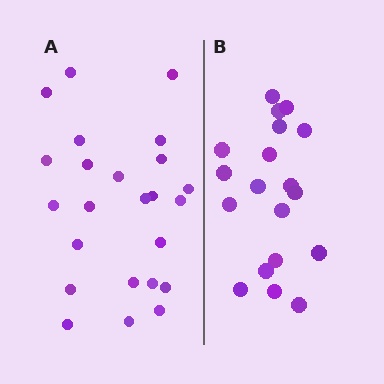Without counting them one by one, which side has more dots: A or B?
Region A (the left region) has more dots.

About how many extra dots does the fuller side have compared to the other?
Region A has about 5 more dots than region B.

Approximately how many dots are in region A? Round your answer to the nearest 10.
About 20 dots. (The exact count is 24, which rounds to 20.)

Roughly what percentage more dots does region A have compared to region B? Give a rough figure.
About 25% more.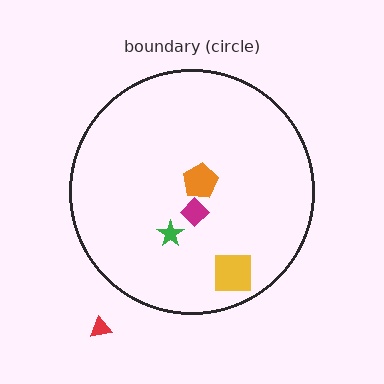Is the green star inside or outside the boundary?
Inside.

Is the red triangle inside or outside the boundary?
Outside.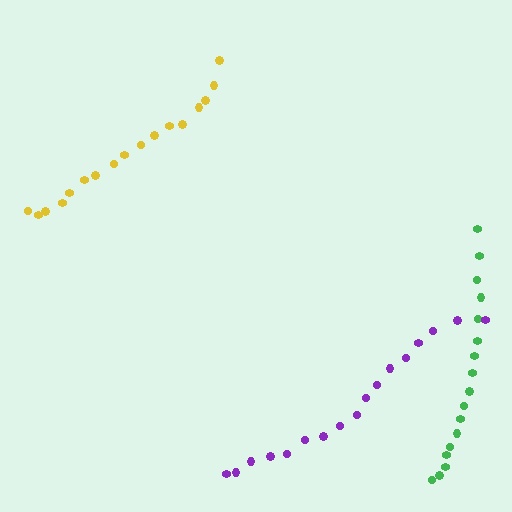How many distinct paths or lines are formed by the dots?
There are 3 distinct paths.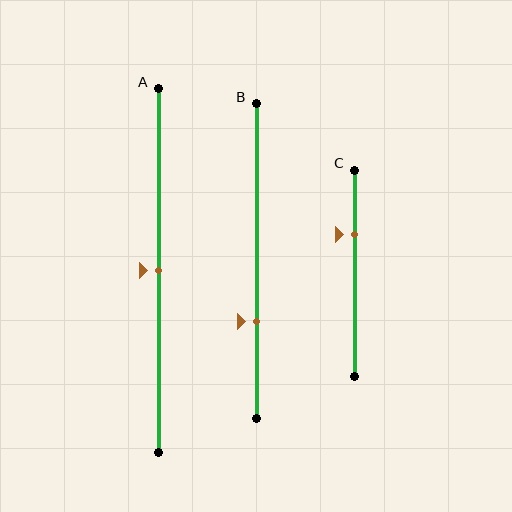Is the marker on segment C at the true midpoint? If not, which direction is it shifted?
No, the marker on segment C is shifted upward by about 19% of the segment length.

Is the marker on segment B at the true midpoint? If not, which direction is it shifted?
No, the marker on segment B is shifted downward by about 19% of the segment length.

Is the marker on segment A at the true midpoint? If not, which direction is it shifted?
Yes, the marker on segment A is at the true midpoint.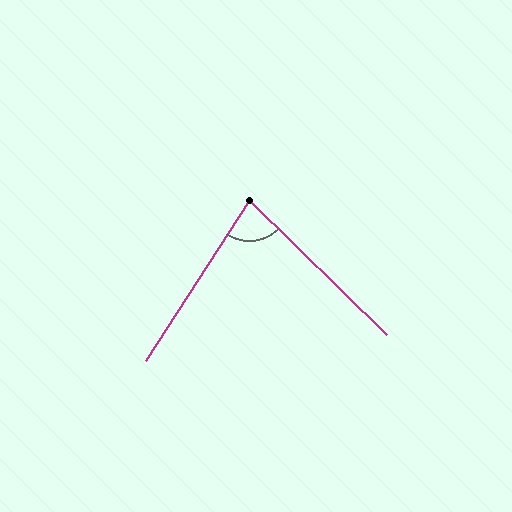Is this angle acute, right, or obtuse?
It is acute.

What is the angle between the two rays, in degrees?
Approximately 78 degrees.